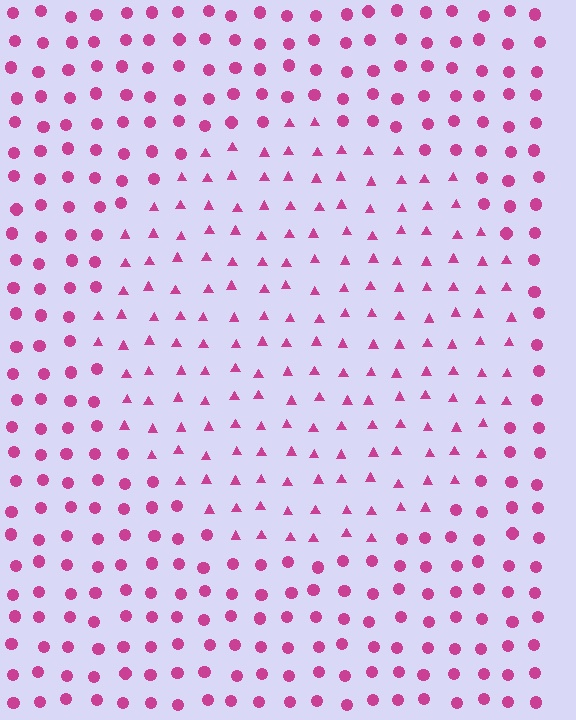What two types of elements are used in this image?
The image uses triangles inside the circle region and circles outside it.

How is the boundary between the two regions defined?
The boundary is defined by a change in element shape: triangles inside vs. circles outside. All elements share the same color and spacing.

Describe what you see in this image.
The image is filled with small magenta elements arranged in a uniform grid. A circle-shaped region contains triangles, while the surrounding area contains circles. The boundary is defined purely by the change in element shape.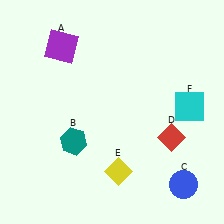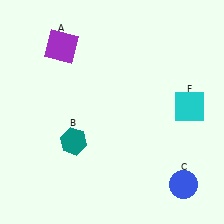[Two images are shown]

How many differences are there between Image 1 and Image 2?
There are 2 differences between the two images.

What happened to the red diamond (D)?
The red diamond (D) was removed in Image 2. It was in the bottom-right area of Image 1.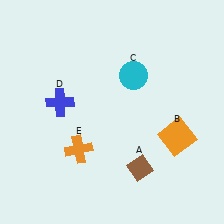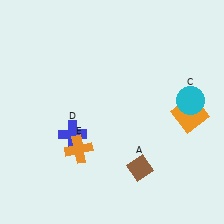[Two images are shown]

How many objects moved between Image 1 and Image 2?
3 objects moved between the two images.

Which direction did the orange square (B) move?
The orange square (B) moved up.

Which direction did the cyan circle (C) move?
The cyan circle (C) moved right.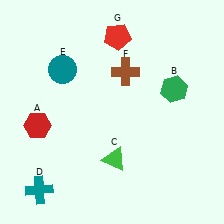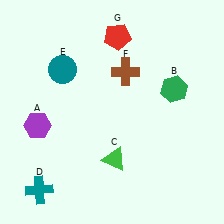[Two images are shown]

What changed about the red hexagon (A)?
In Image 1, A is red. In Image 2, it changed to purple.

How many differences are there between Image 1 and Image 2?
There is 1 difference between the two images.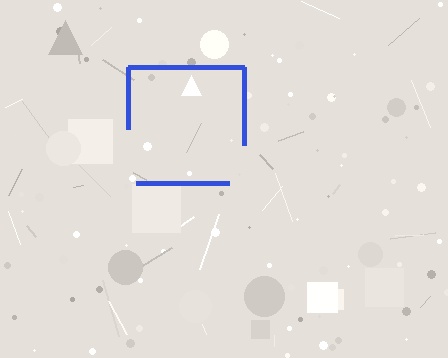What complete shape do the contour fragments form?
The contour fragments form a square.